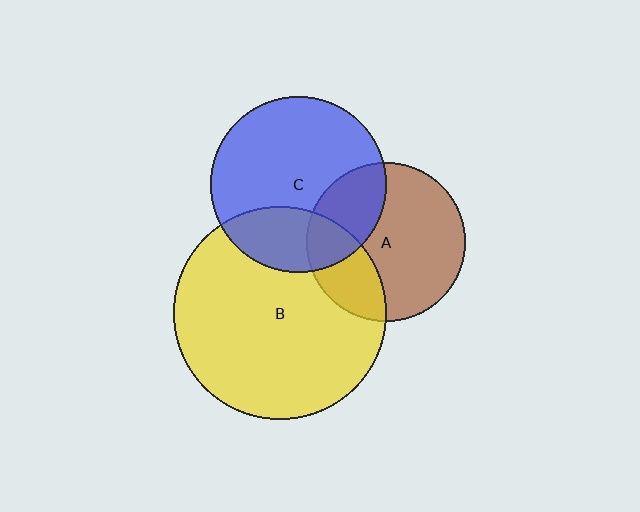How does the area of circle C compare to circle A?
Approximately 1.2 times.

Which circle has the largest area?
Circle B (yellow).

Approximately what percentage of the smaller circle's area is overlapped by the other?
Approximately 25%.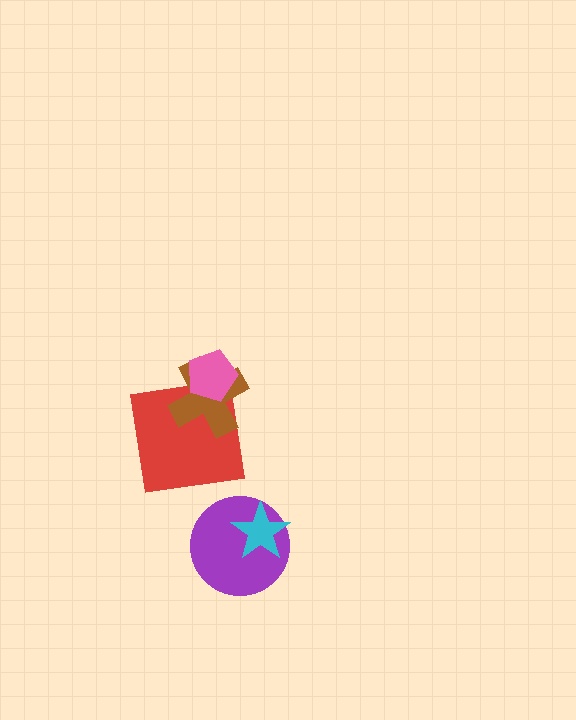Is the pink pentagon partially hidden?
No, no other shape covers it.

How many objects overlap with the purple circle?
1 object overlaps with the purple circle.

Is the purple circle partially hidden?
Yes, it is partially covered by another shape.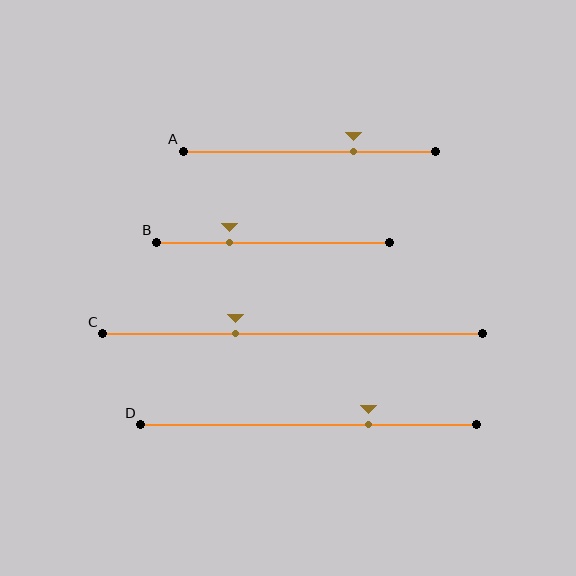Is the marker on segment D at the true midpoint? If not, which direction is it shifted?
No, the marker on segment D is shifted to the right by about 18% of the segment length.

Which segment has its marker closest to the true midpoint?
Segment C has its marker closest to the true midpoint.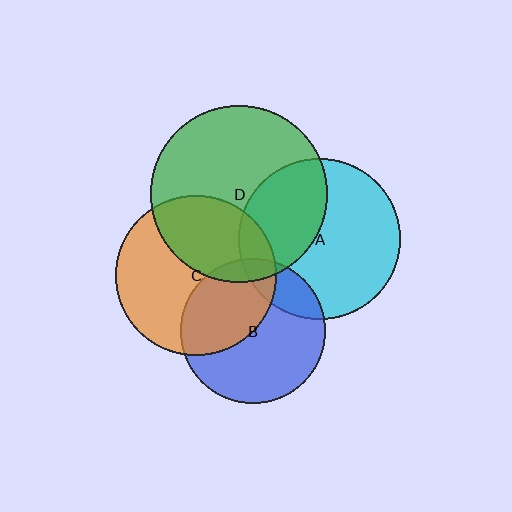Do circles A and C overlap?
Yes.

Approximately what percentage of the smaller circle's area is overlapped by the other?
Approximately 10%.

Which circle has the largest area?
Circle D (green).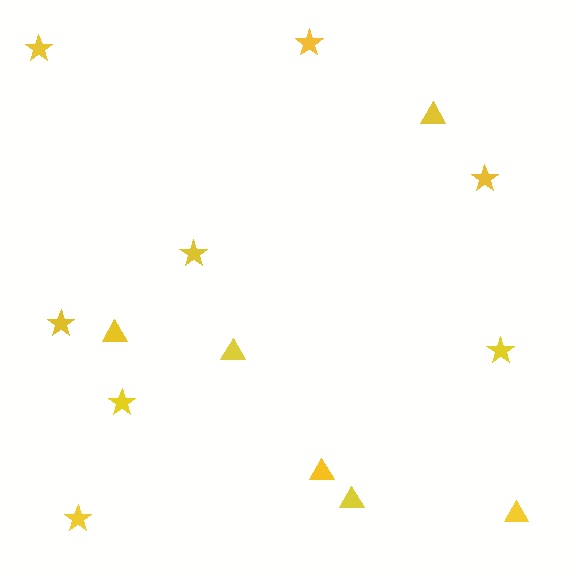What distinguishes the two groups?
There are 2 groups: one group of triangles (6) and one group of stars (8).